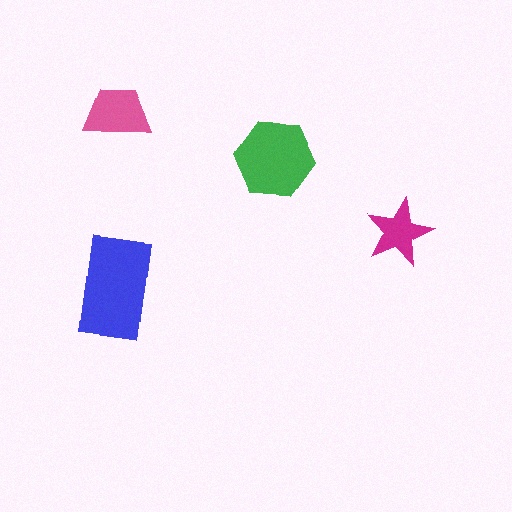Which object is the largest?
The blue rectangle.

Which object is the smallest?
The magenta star.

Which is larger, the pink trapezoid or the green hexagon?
The green hexagon.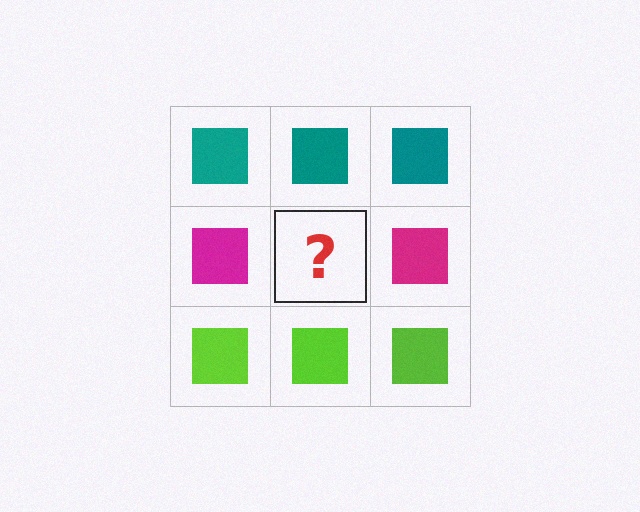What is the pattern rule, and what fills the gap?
The rule is that each row has a consistent color. The gap should be filled with a magenta square.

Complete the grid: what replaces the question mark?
The question mark should be replaced with a magenta square.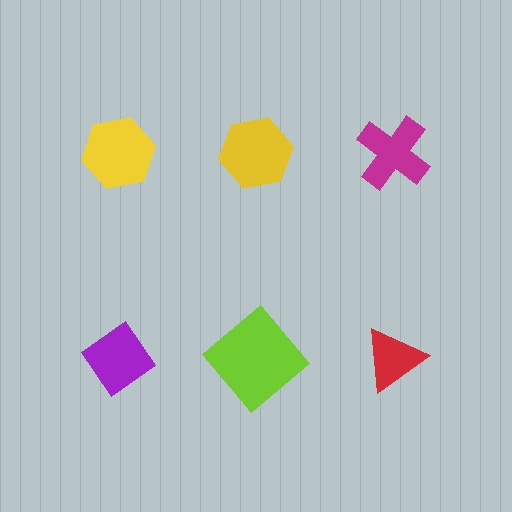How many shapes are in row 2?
3 shapes.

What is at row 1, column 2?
A yellow hexagon.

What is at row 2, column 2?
A lime diamond.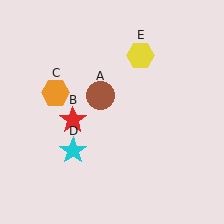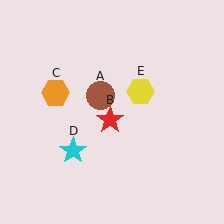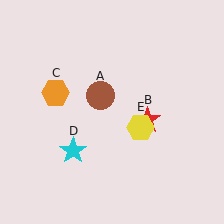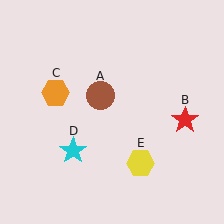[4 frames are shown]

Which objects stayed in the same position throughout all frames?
Brown circle (object A) and orange hexagon (object C) and cyan star (object D) remained stationary.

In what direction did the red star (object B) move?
The red star (object B) moved right.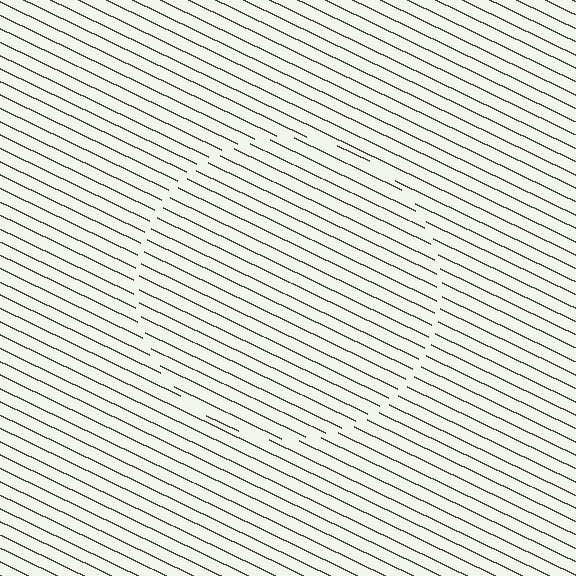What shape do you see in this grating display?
An illusory circle. The interior of the shape contains the same grating, shifted by half a period — the contour is defined by the phase discontinuity where line-ends from the inner and outer gratings abut.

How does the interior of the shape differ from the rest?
The interior of the shape contains the same grating, shifted by half a period — the contour is defined by the phase discontinuity where line-ends from the inner and outer gratings abut.